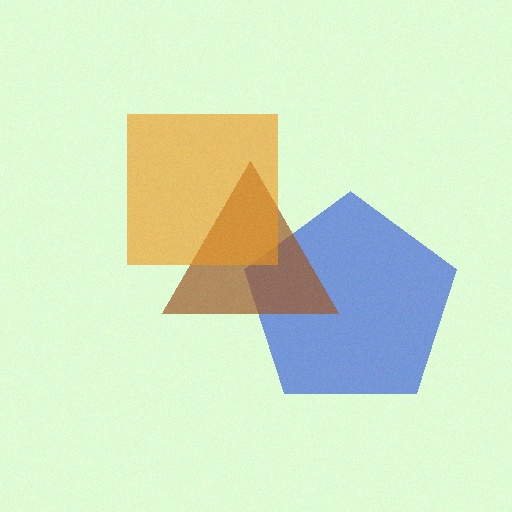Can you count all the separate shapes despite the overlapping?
Yes, there are 3 separate shapes.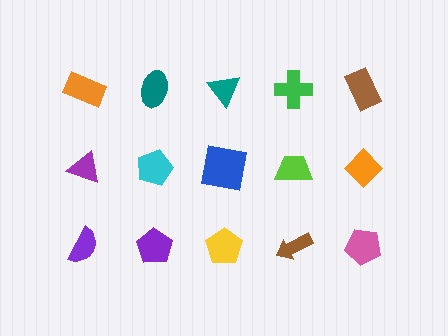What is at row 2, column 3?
A blue square.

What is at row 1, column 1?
An orange rectangle.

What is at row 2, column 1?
A purple triangle.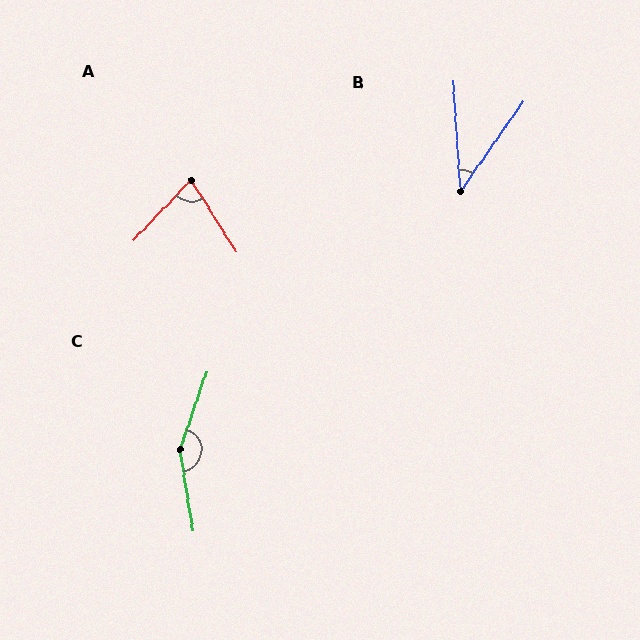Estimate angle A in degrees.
Approximately 75 degrees.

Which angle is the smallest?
B, at approximately 38 degrees.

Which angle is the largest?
C, at approximately 152 degrees.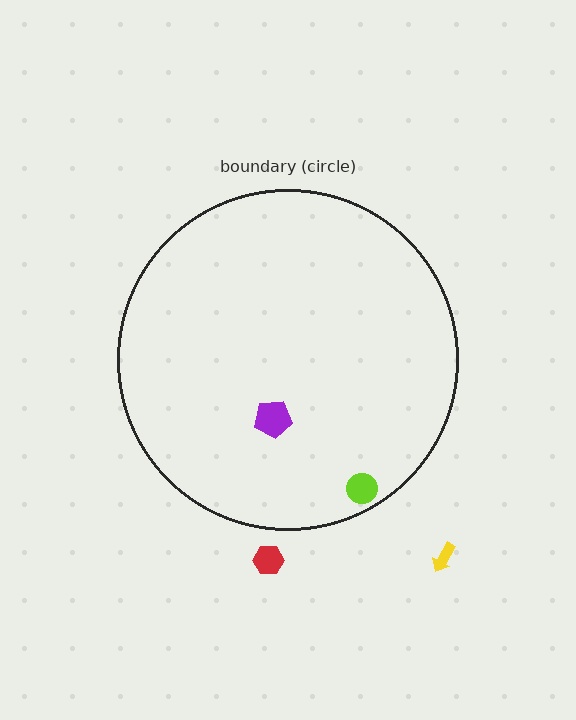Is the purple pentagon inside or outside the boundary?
Inside.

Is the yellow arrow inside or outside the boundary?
Outside.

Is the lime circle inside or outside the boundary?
Inside.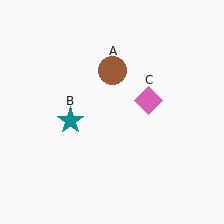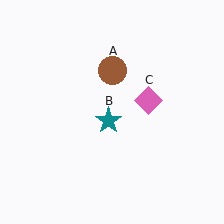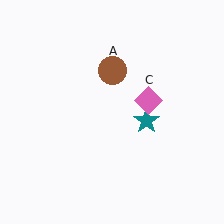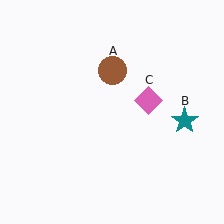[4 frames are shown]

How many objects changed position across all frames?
1 object changed position: teal star (object B).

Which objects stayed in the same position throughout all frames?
Brown circle (object A) and pink diamond (object C) remained stationary.